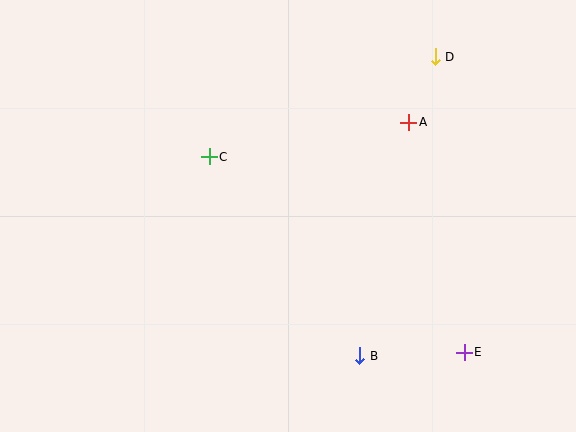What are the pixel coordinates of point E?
Point E is at (464, 352).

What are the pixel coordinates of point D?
Point D is at (435, 57).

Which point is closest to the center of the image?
Point C at (209, 157) is closest to the center.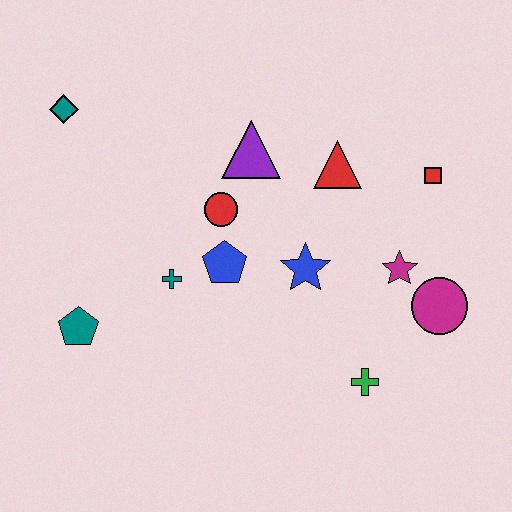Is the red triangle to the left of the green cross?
Yes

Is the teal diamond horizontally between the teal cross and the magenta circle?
No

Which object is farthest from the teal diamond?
The magenta circle is farthest from the teal diamond.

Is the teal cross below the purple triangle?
Yes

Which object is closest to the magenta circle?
The magenta star is closest to the magenta circle.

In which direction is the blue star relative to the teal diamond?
The blue star is to the right of the teal diamond.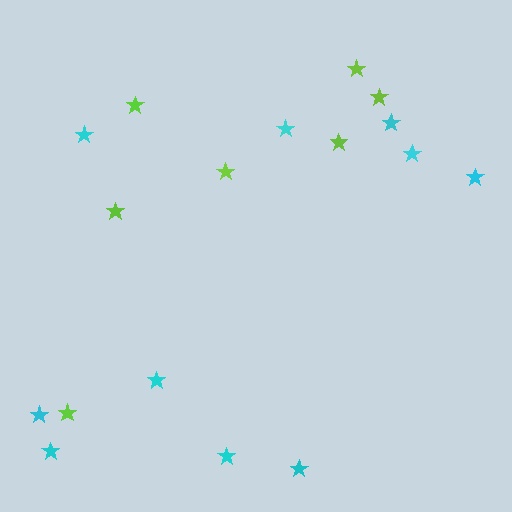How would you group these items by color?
There are 2 groups: one group of lime stars (7) and one group of cyan stars (10).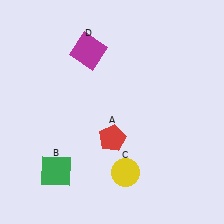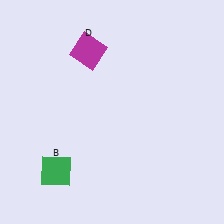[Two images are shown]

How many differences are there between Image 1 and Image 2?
There are 2 differences between the two images.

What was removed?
The red pentagon (A), the yellow circle (C) were removed in Image 2.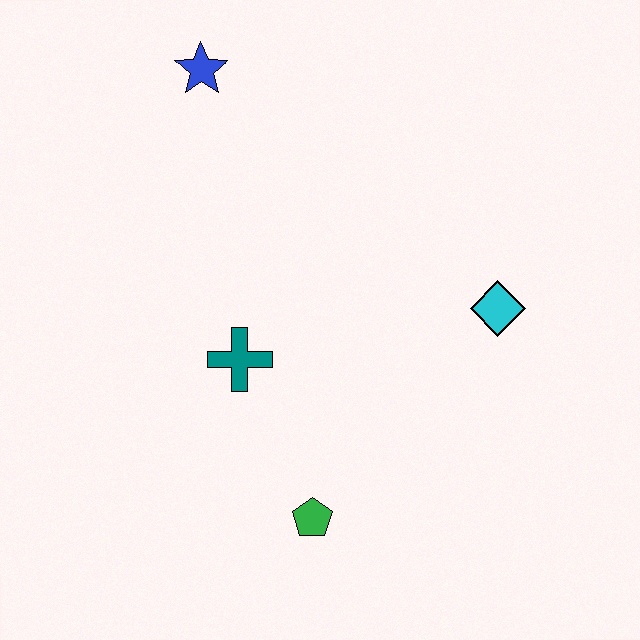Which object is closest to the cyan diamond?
The teal cross is closest to the cyan diamond.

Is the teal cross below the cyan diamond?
Yes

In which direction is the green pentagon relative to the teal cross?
The green pentagon is below the teal cross.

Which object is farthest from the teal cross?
The blue star is farthest from the teal cross.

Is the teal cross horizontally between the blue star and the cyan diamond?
Yes